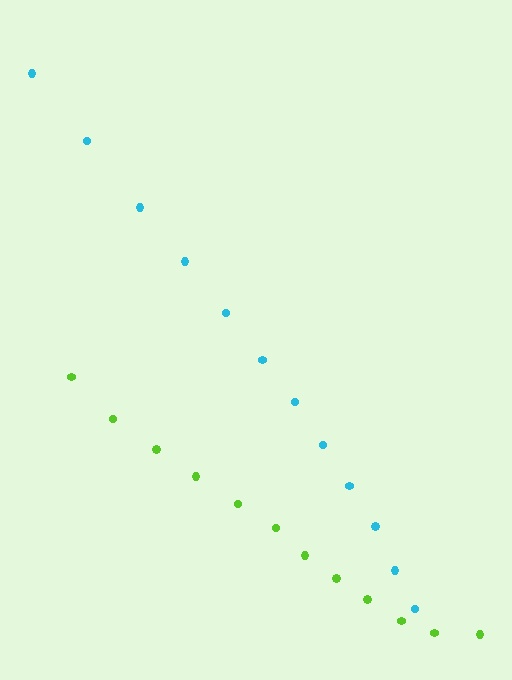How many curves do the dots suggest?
There are 2 distinct paths.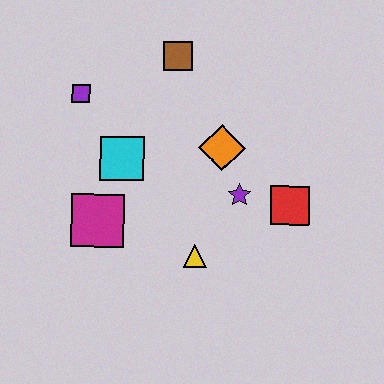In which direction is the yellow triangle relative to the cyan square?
The yellow triangle is below the cyan square.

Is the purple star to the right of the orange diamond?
Yes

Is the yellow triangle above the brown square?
No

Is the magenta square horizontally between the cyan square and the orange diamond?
No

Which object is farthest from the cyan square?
The red square is farthest from the cyan square.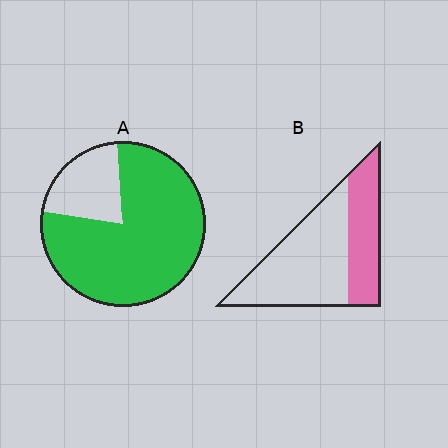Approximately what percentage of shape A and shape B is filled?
A is approximately 80% and B is approximately 35%.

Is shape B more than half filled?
No.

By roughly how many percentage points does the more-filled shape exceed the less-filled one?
By roughly 45 percentage points (A over B).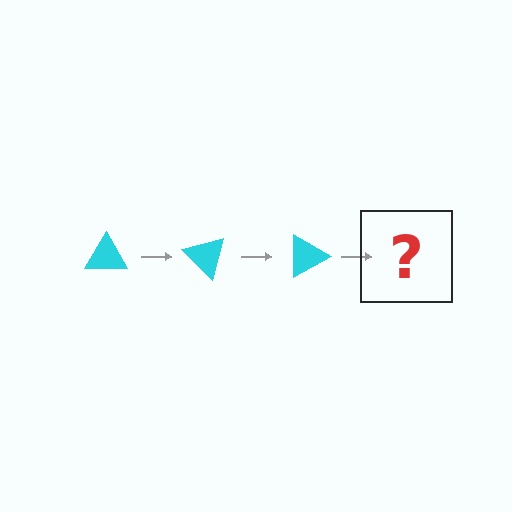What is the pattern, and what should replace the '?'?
The pattern is that the triangle rotates 45 degrees each step. The '?' should be a cyan triangle rotated 135 degrees.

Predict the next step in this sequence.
The next step is a cyan triangle rotated 135 degrees.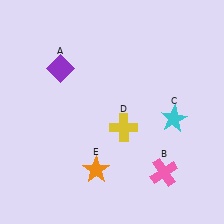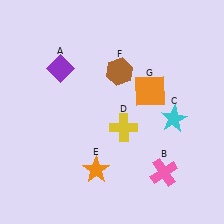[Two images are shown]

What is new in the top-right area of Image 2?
A brown hexagon (F) was added in the top-right area of Image 2.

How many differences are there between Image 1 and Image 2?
There are 2 differences between the two images.